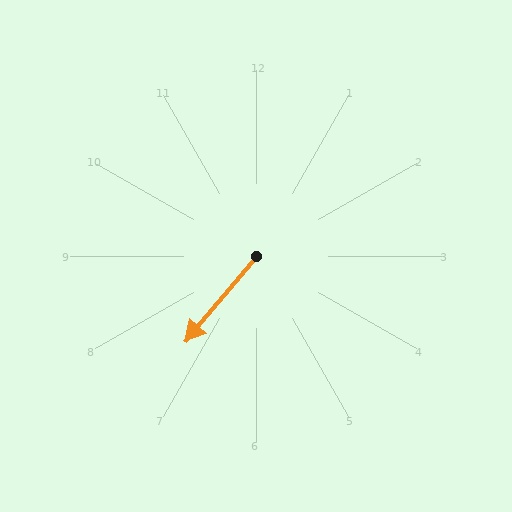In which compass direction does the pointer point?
Southwest.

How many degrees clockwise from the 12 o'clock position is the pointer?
Approximately 220 degrees.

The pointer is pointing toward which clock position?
Roughly 7 o'clock.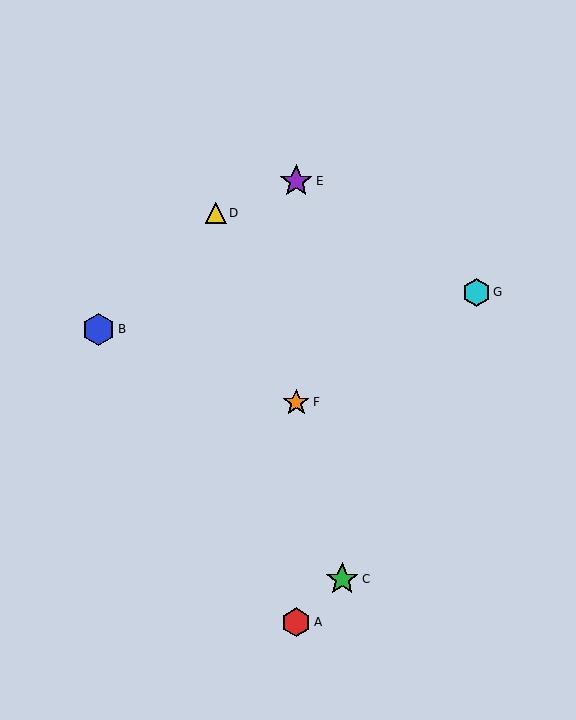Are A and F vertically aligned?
Yes, both are at x≈296.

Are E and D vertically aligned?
No, E is at x≈296 and D is at x≈216.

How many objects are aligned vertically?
3 objects (A, E, F) are aligned vertically.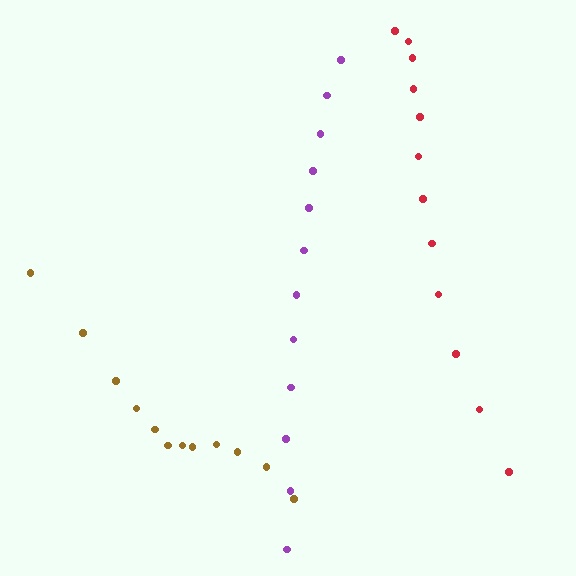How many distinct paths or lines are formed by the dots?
There are 3 distinct paths.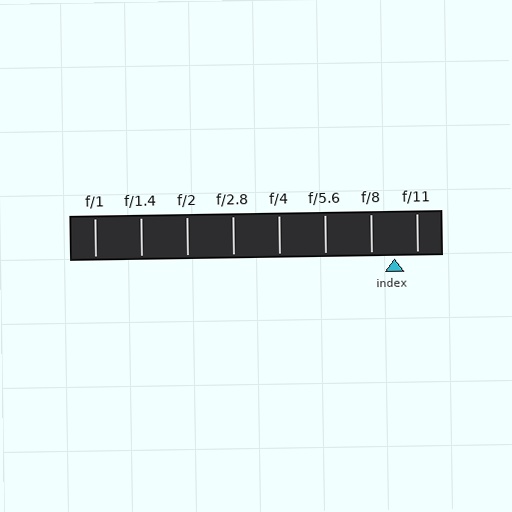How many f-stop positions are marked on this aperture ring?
There are 8 f-stop positions marked.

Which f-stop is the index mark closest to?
The index mark is closest to f/11.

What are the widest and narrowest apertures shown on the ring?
The widest aperture shown is f/1 and the narrowest is f/11.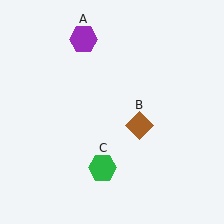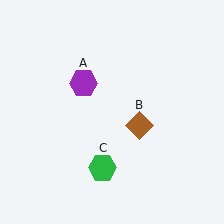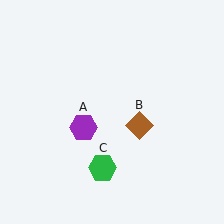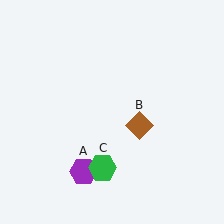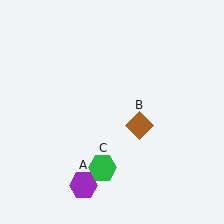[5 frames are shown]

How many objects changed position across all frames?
1 object changed position: purple hexagon (object A).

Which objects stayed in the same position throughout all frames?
Brown diamond (object B) and green hexagon (object C) remained stationary.